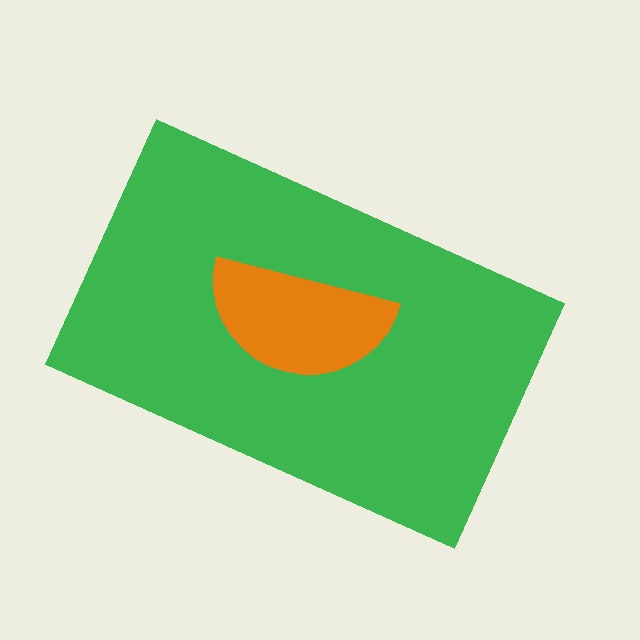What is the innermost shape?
The orange semicircle.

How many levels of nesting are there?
2.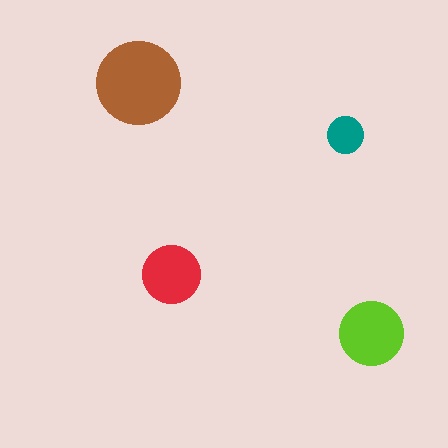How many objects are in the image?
There are 4 objects in the image.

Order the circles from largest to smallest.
the brown one, the lime one, the red one, the teal one.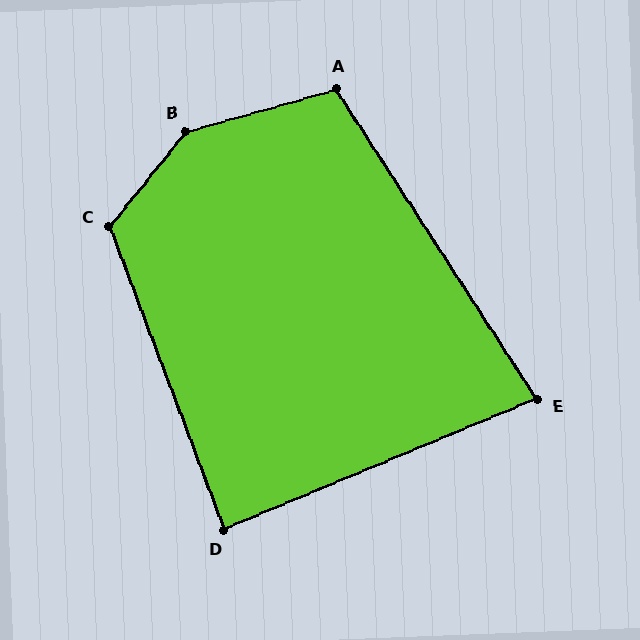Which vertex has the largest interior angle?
B, at approximately 145 degrees.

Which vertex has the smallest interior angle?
E, at approximately 80 degrees.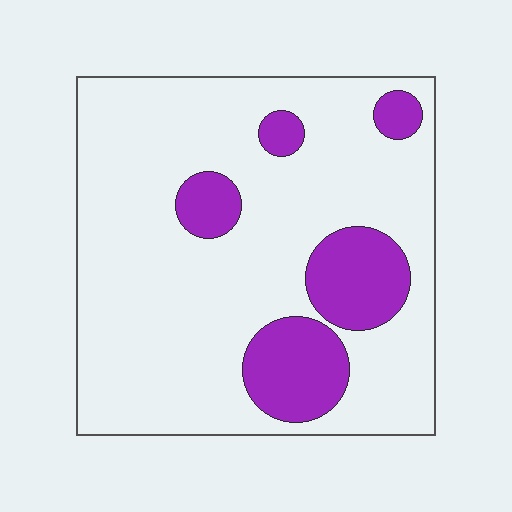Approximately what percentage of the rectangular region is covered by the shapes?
Approximately 20%.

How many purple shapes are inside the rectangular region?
5.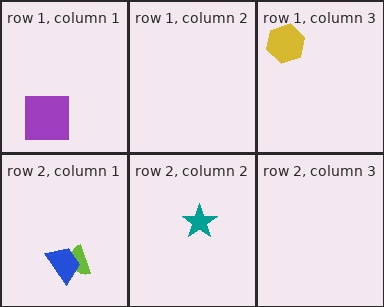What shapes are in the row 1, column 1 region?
The purple square.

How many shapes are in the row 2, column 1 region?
2.